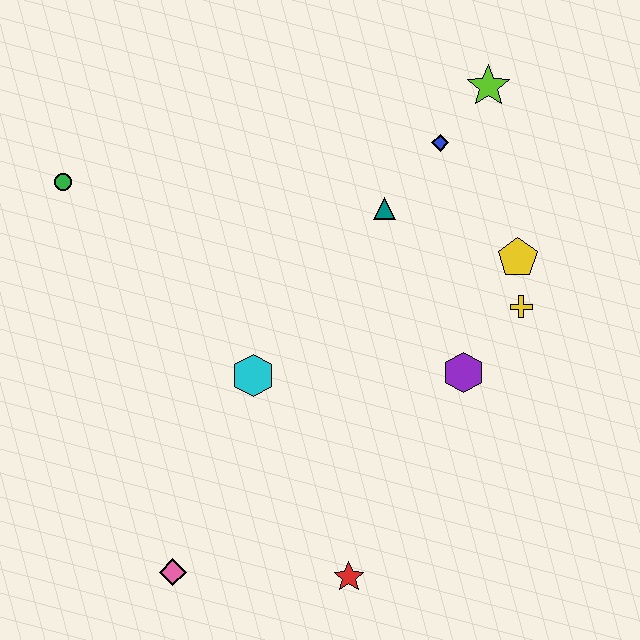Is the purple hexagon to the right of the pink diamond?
Yes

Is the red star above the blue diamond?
No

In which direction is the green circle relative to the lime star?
The green circle is to the left of the lime star.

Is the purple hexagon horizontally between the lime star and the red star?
Yes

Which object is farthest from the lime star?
The pink diamond is farthest from the lime star.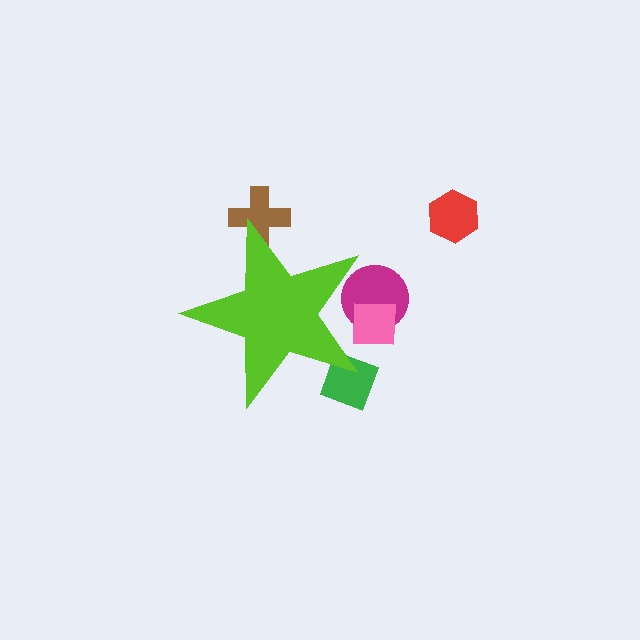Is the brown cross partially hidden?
Yes, the brown cross is partially hidden behind the lime star.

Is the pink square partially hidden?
Yes, the pink square is partially hidden behind the lime star.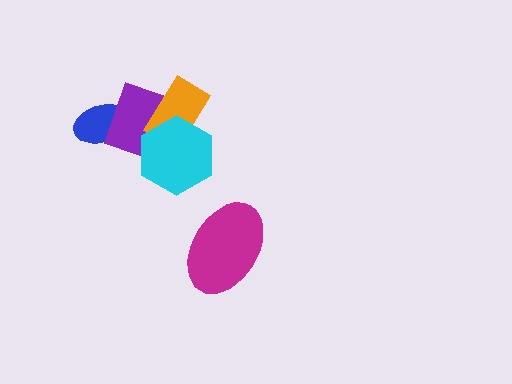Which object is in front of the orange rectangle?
The cyan hexagon is in front of the orange rectangle.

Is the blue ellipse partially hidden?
Yes, it is partially covered by another shape.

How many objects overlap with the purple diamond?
3 objects overlap with the purple diamond.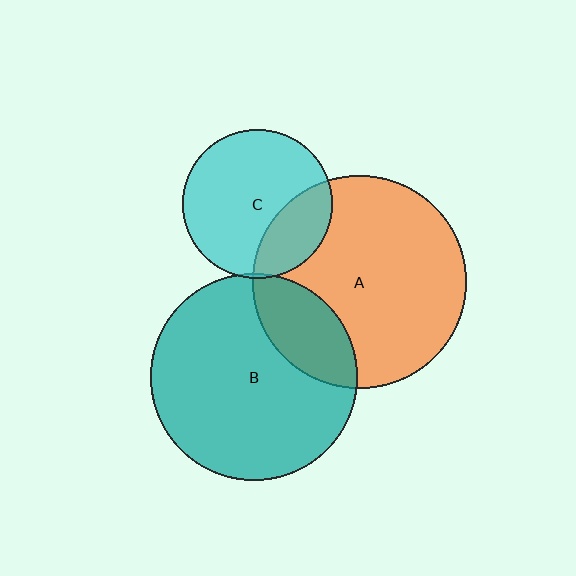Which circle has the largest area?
Circle A (orange).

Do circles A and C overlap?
Yes.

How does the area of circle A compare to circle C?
Approximately 2.0 times.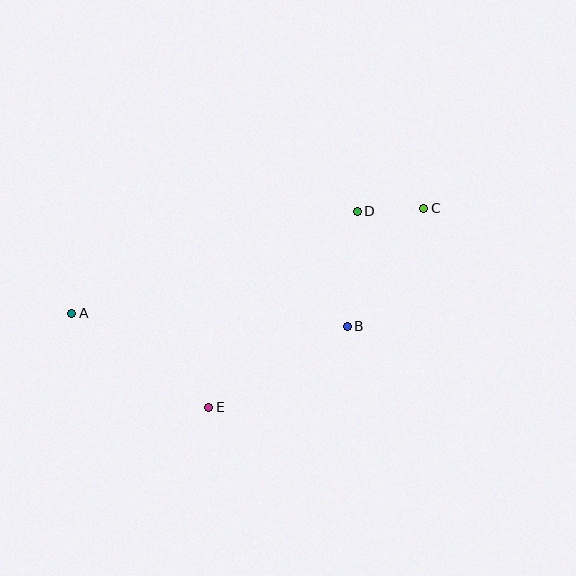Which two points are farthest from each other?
Points A and C are farthest from each other.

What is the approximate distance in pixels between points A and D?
The distance between A and D is approximately 303 pixels.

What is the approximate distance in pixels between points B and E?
The distance between B and E is approximately 160 pixels.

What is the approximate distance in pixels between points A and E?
The distance between A and E is approximately 166 pixels.